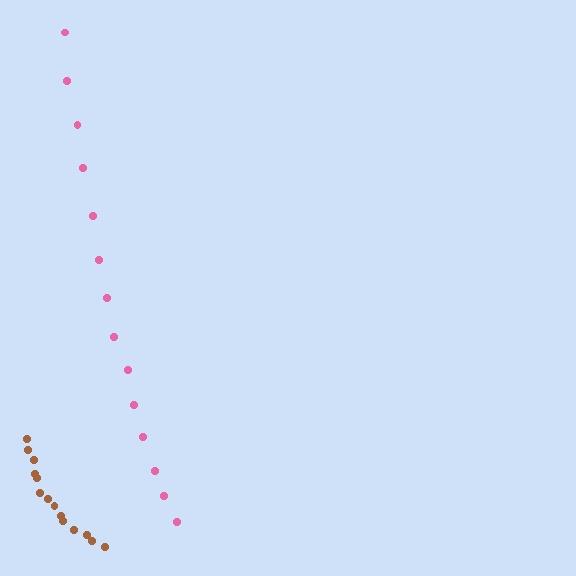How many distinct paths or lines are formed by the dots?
There are 2 distinct paths.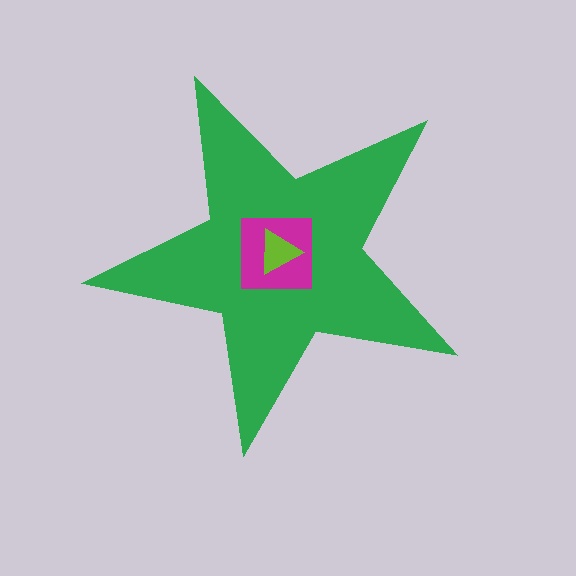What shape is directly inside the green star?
The magenta square.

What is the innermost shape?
The lime triangle.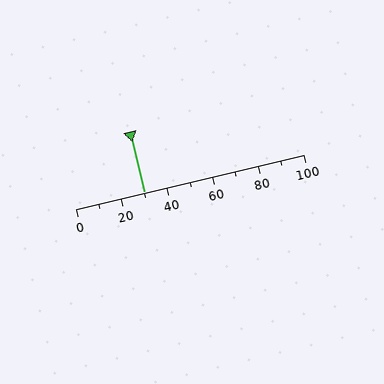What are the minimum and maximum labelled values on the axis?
The axis runs from 0 to 100.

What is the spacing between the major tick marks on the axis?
The major ticks are spaced 20 apart.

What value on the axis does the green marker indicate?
The marker indicates approximately 30.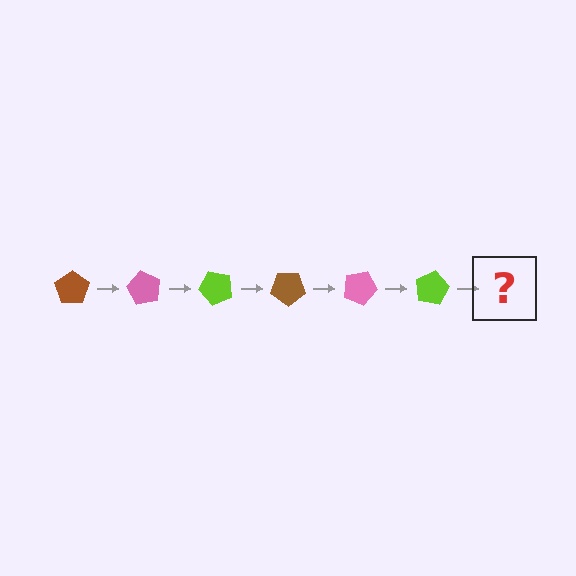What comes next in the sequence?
The next element should be a brown pentagon, rotated 360 degrees from the start.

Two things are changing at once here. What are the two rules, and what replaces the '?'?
The two rules are that it rotates 60 degrees each step and the color cycles through brown, pink, and lime. The '?' should be a brown pentagon, rotated 360 degrees from the start.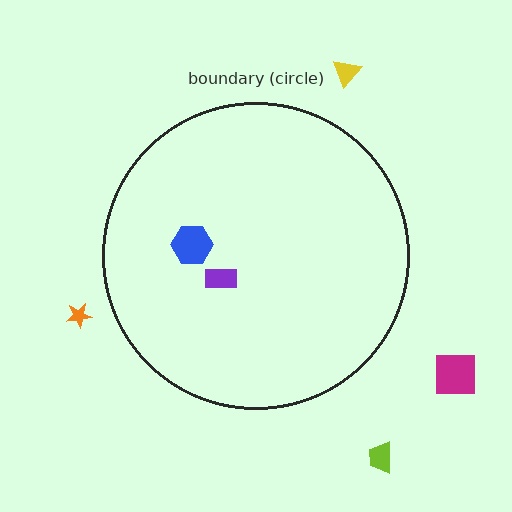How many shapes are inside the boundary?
2 inside, 4 outside.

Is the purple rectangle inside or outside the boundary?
Inside.